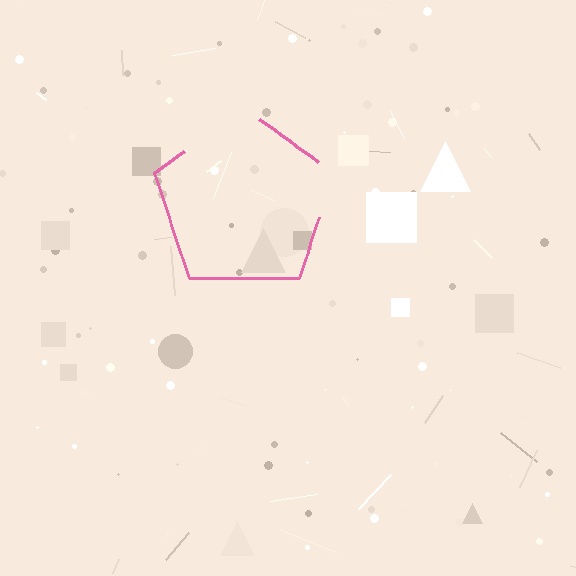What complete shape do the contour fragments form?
The contour fragments form a pentagon.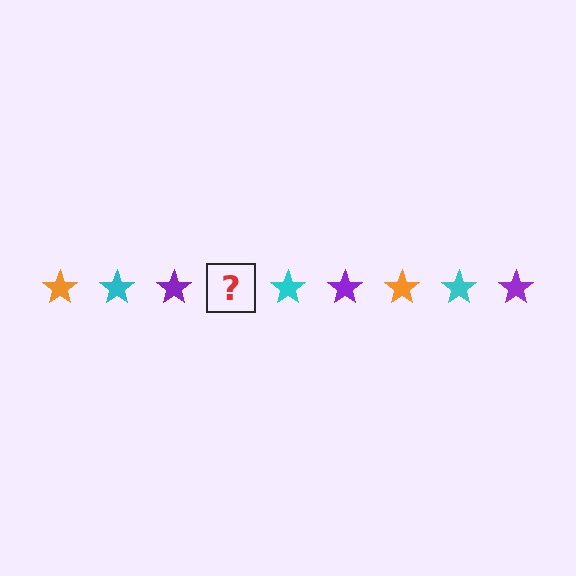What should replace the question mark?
The question mark should be replaced with an orange star.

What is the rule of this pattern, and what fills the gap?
The rule is that the pattern cycles through orange, cyan, purple stars. The gap should be filled with an orange star.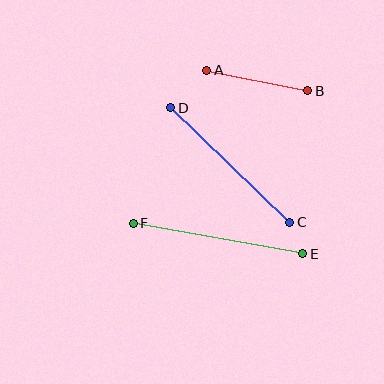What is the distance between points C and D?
The distance is approximately 165 pixels.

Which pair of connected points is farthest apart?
Points E and F are farthest apart.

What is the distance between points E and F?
The distance is approximately 172 pixels.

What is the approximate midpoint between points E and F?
The midpoint is at approximately (218, 238) pixels.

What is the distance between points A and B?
The distance is approximately 103 pixels.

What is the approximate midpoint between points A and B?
The midpoint is at approximately (257, 80) pixels.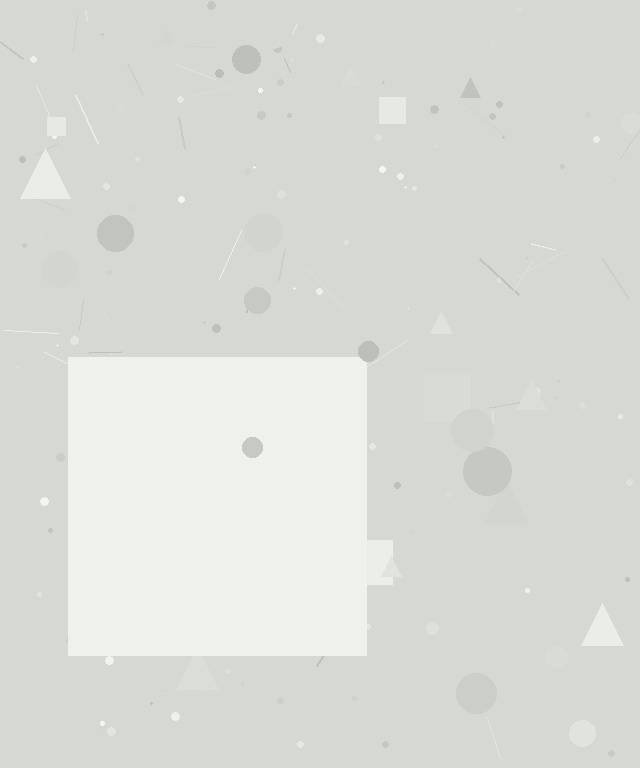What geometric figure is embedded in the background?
A square is embedded in the background.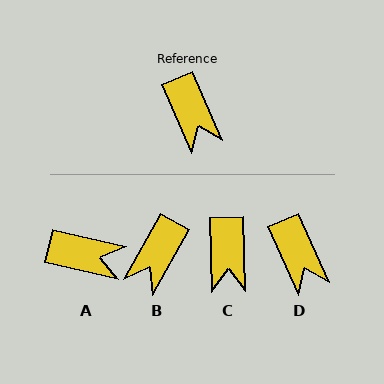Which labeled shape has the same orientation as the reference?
D.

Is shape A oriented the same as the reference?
No, it is off by about 53 degrees.